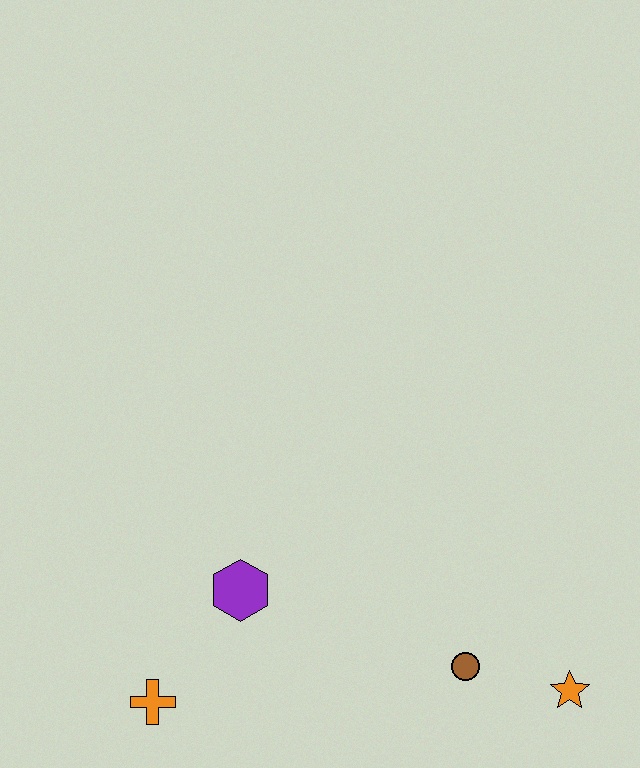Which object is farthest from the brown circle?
The orange cross is farthest from the brown circle.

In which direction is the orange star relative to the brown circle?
The orange star is to the right of the brown circle.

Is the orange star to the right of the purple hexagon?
Yes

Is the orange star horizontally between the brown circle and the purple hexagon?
No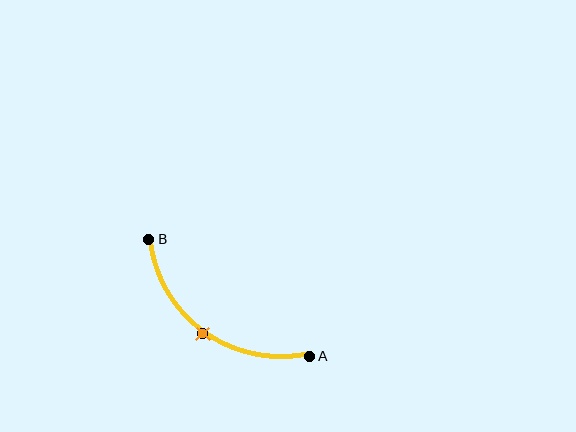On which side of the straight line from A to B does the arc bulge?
The arc bulges below and to the left of the straight line connecting A and B.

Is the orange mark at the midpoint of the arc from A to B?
Yes. The orange mark lies on the arc at equal arc-length from both A and B — it is the arc midpoint.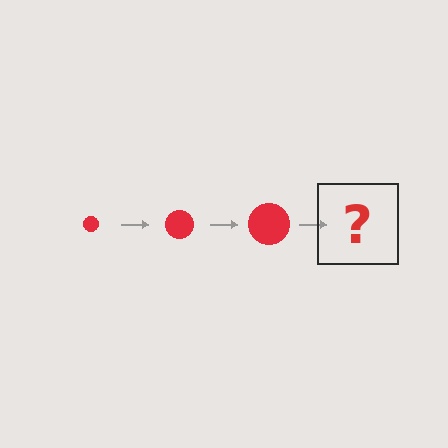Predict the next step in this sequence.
The next step is a red circle, larger than the previous one.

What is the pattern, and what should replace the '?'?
The pattern is that the circle gets progressively larger each step. The '?' should be a red circle, larger than the previous one.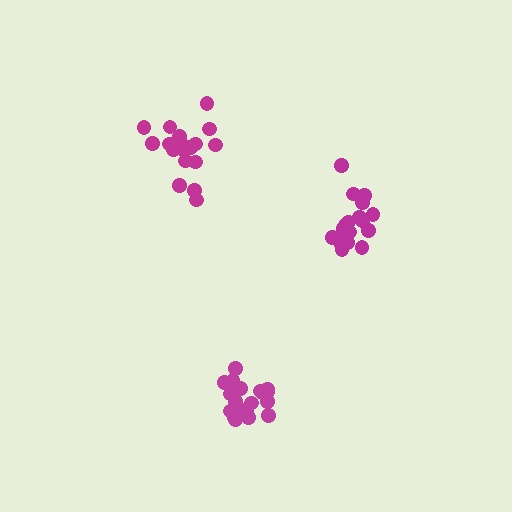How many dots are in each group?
Group 1: 17 dots, Group 2: 21 dots, Group 3: 18 dots (56 total).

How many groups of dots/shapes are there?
There are 3 groups.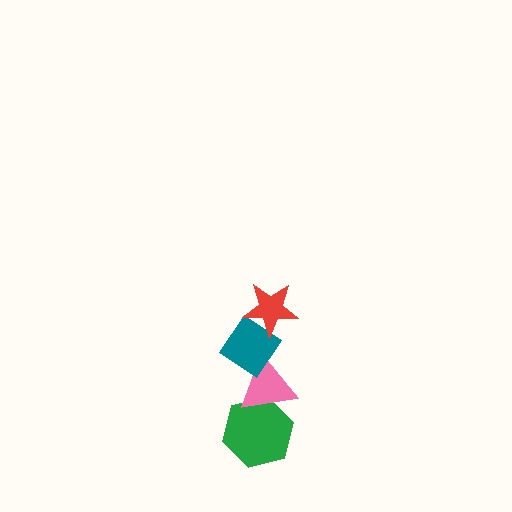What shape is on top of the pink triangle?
The teal diamond is on top of the pink triangle.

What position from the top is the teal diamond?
The teal diamond is 2nd from the top.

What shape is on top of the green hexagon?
The pink triangle is on top of the green hexagon.